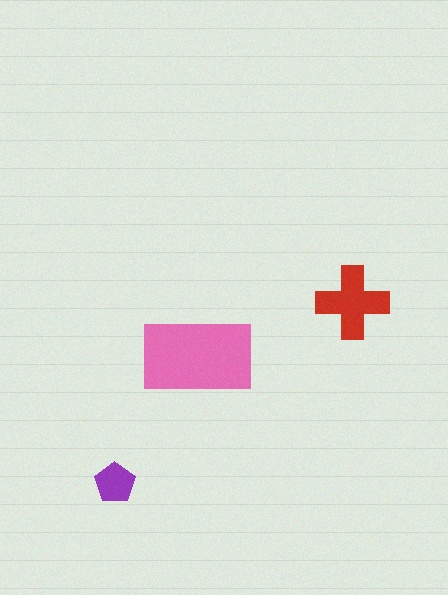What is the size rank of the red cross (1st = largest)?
2nd.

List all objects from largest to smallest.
The pink rectangle, the red cross, the purple pentagon.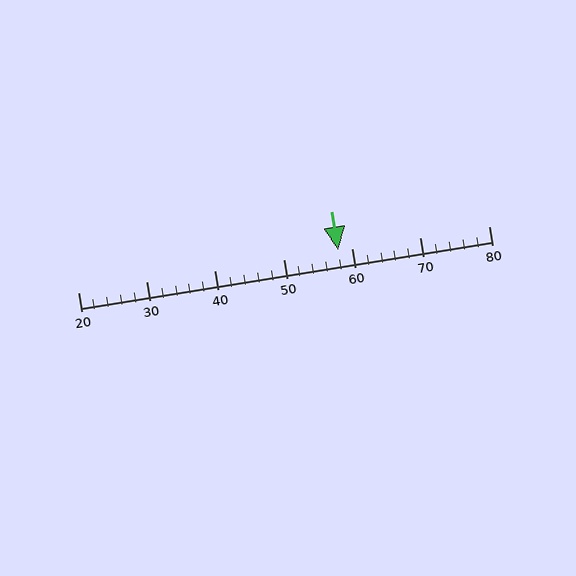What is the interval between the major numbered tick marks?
The major tick marks are spaced 10 units apart.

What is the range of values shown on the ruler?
The ruler shows values from 20 to 80.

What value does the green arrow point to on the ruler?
The green arrow points to approximately 58.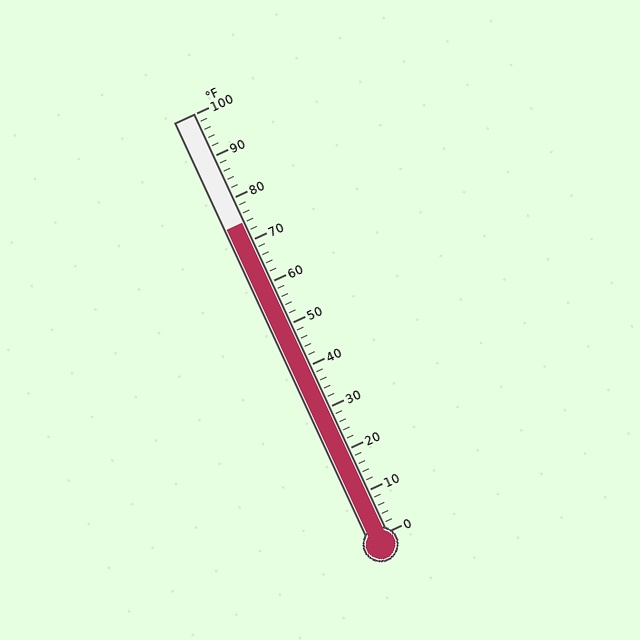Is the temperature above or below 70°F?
The temperature is above 70°F.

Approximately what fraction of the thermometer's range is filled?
The thermometer is filled to approximately 75% of its range.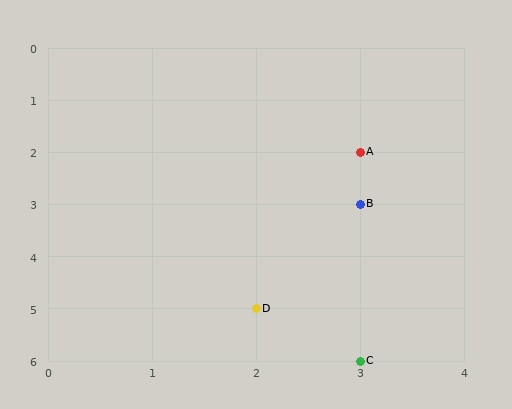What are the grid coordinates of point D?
Point D is at grid coordinates (2, 5).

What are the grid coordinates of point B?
Point B is at grid coordinates (3, 3).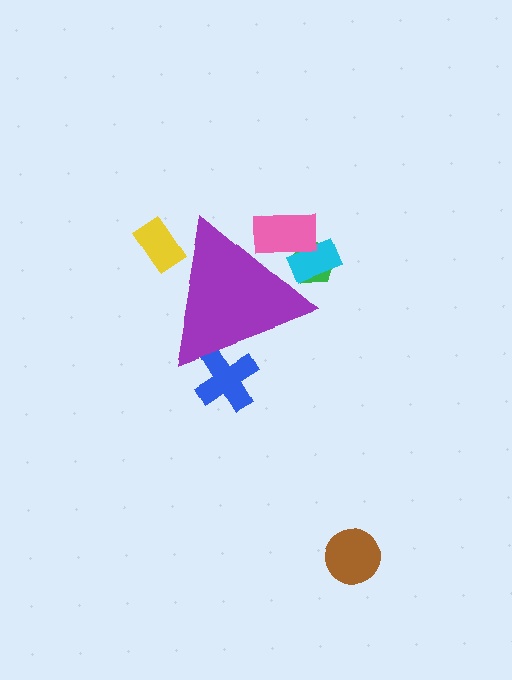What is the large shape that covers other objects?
A purple triangle.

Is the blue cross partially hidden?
Yes, the blue cross is partially hidden behind the purple triangle.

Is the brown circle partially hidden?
No, the brown circle is fully visible.